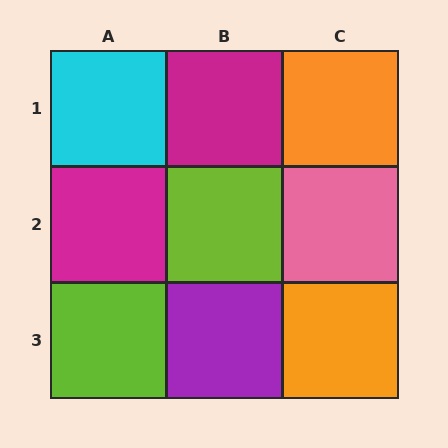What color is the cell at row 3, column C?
Orange.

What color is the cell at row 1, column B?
Magenta.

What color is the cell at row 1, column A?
Cyan.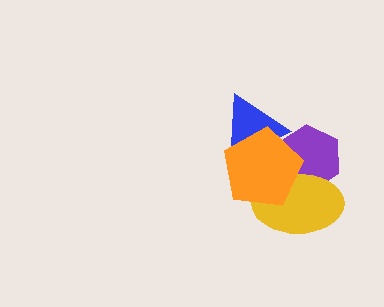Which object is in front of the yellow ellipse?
The orange pentagon is in front of the yellow ellipse.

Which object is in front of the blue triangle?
The orange pentagon is in front of the blue triangle.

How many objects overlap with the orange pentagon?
3 objects overlap with the orange pentagon.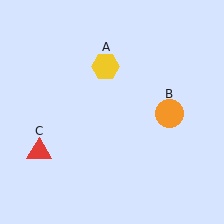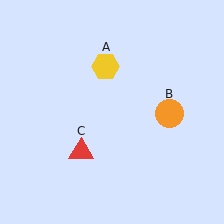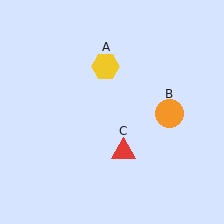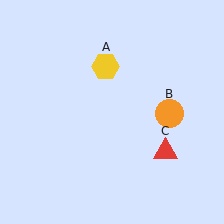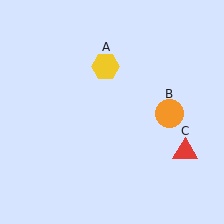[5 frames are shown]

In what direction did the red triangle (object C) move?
The red triangle (object C) moved right.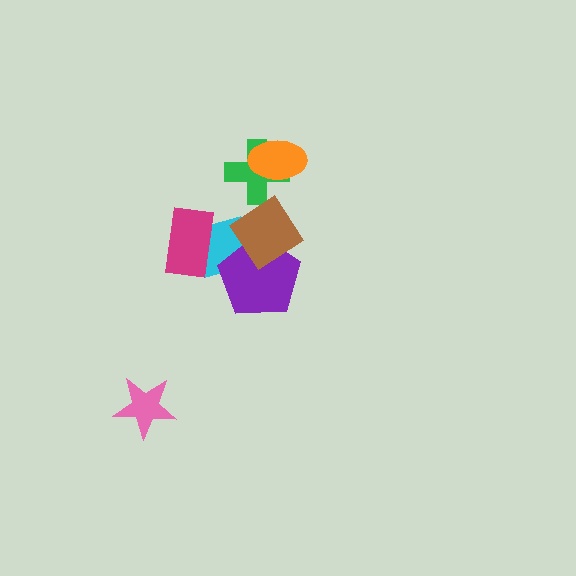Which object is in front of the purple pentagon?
The brown diamond is in front of the purple pentagon.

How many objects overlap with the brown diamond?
3 objects overlap with the brown diamond.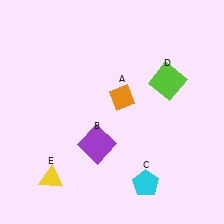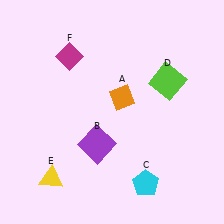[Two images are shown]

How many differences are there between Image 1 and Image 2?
There is 1 difference between the two images.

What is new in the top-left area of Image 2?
A magenta diamond (F) was added in the top-left area of Image 2.